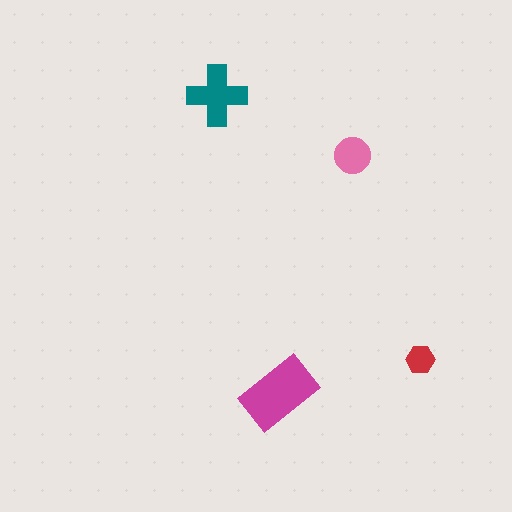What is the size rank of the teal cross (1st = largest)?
2nd.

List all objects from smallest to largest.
The red hexagon, the pink circle, the teal cross, the magenta rectangle.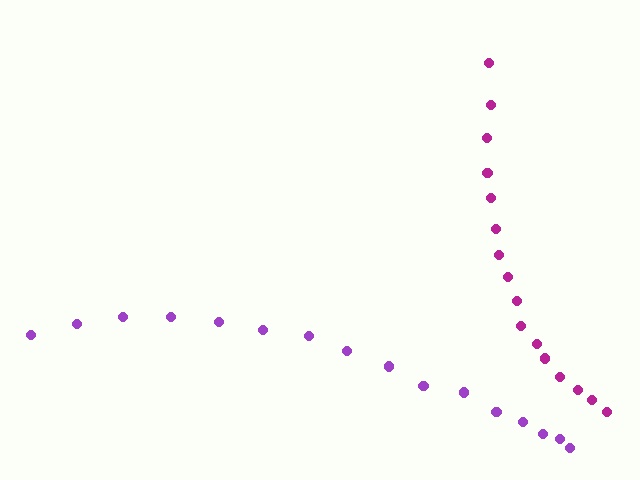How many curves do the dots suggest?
There are 2 distinct paths.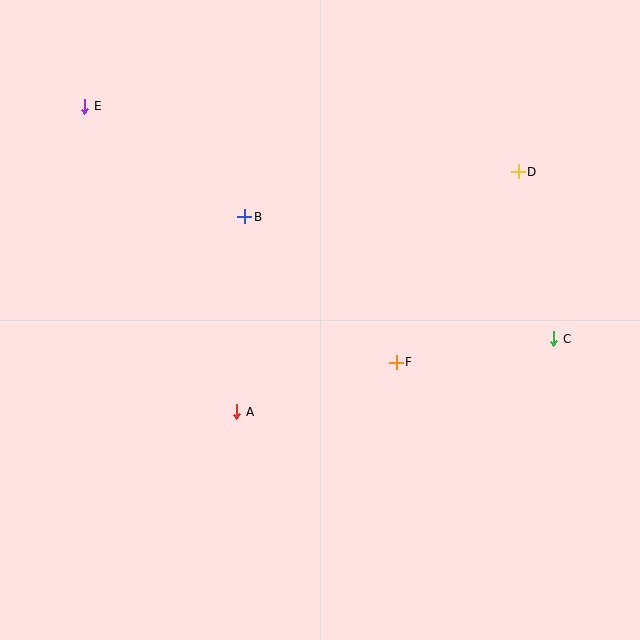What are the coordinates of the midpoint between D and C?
The midpoint between D and C is at (536, 255).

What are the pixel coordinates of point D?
Point D is at (518, 172).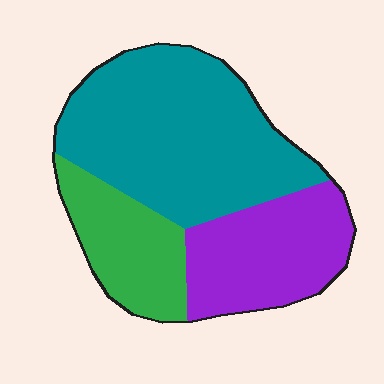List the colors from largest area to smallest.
From largest to smallest: teal, purple, green.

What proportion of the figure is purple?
Purple takes up about one quarter (1/4) of the figure.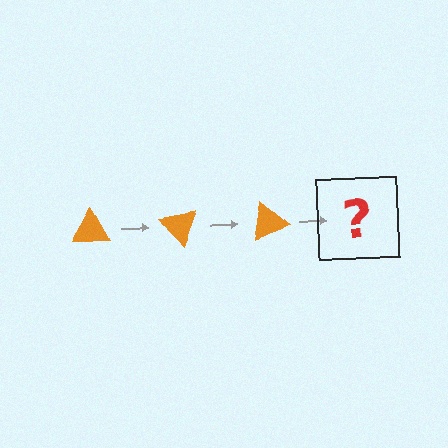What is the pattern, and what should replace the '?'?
The pattern is that the triangle rotates 50 degrees each step. The '?' should be an orange triangle rotated 150 degrees.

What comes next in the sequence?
The next element should be an orange triangle rotated 150 degrees.